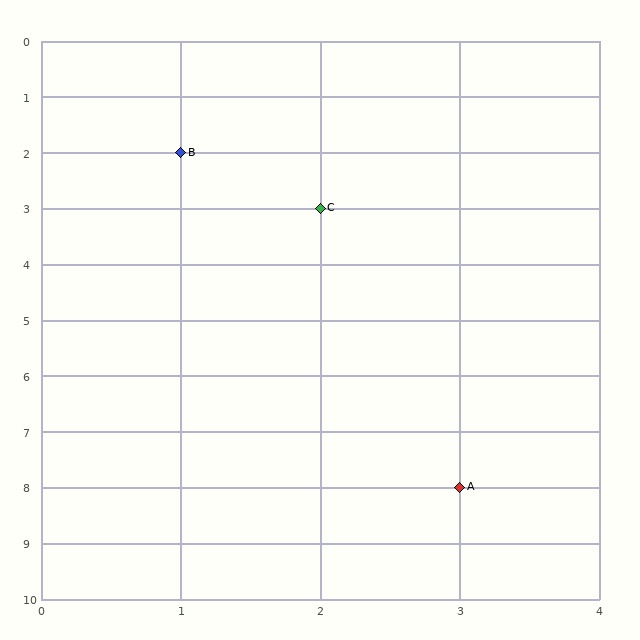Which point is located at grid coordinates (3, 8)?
Point A is at (3, 8).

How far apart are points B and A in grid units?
Points B and A are 2 columns and 6 rows apart (about 6.3 grid units diagonally).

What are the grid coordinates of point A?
Point A is at grid coordinates (3, 8).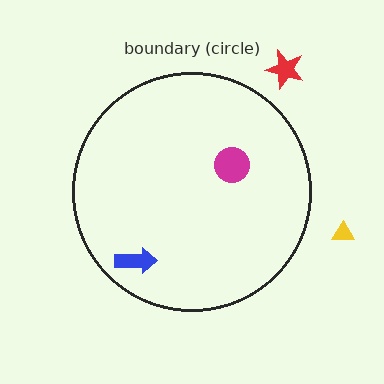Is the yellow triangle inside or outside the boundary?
Outside.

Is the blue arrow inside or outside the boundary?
Inside.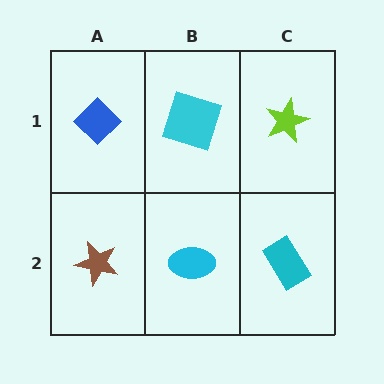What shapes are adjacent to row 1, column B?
A cyan ellipse (row 2, column B), a blue diamond (row 1, column A), a lime star (row 1, column C).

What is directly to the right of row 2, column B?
A cyan rectangle.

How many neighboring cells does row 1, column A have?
2.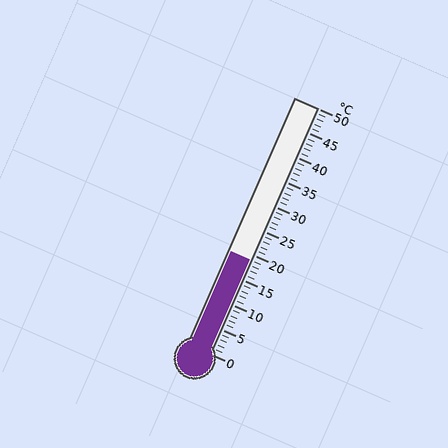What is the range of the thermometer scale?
The thermometer scale ranges from 0°C to 50°C.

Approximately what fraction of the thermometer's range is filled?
The thermometer is filled to approximately 40% of its range.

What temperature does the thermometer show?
The thermometer shows approximately 19°C.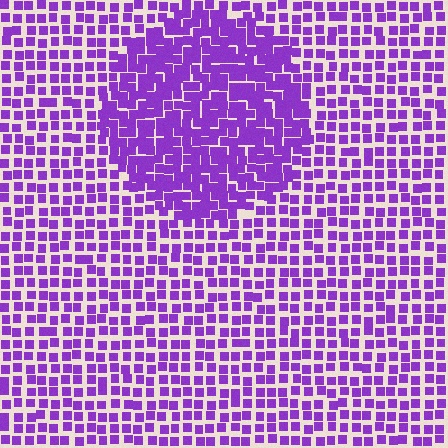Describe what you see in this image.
The image contains small purple elements arranged at two different densities. A circle-shaped region is visible where the elements are more densely packed than the surrounding area.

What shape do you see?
I see a circle.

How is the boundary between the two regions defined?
The boundary is defined by a change in element density (approximately 1.7x ratio). All elements are the same color, size, and shape.